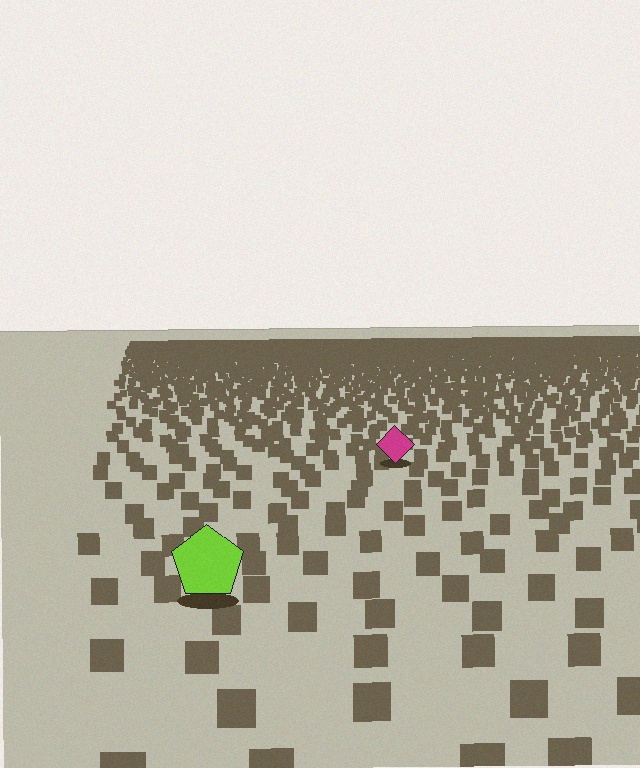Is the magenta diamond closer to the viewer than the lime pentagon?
No. The lime pentagon is closer — you can tell from the texture gradient: the ground texture is coarser near it.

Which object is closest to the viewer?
The lime pentagon is closest. The texture marks near it are larger and more spread out.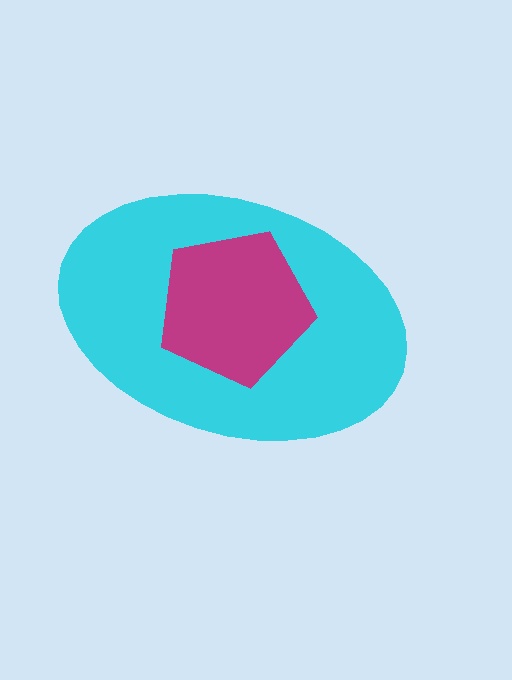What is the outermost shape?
The cyan ellipse.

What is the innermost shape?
The magenta pentagon.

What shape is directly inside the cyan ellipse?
The magenta pentagon.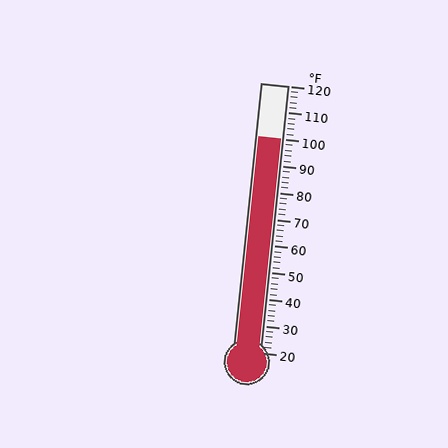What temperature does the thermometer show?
The thermometer shows approximately 100°F.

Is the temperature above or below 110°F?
The temperature is below 110°F.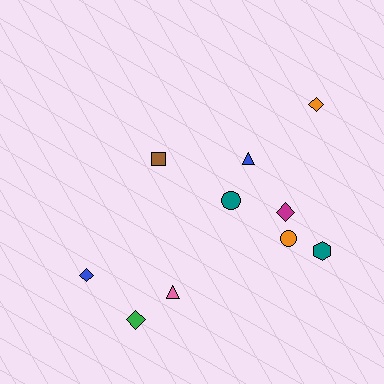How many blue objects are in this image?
There are 2 blue objects.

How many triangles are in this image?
There are 2 triangles.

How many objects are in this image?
There are 10 objects.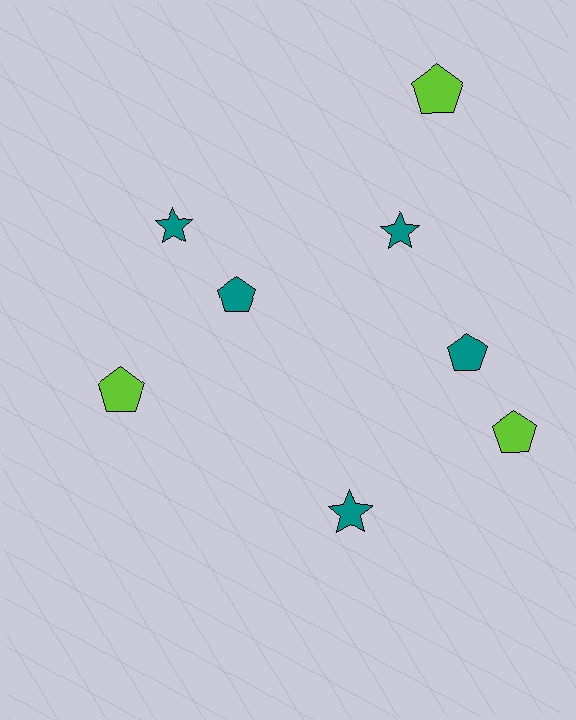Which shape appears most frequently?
Pentagon, with 5 objects.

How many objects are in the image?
There are 8 objects.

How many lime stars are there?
There are no lime stars.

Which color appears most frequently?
Teal, with 5 objects.